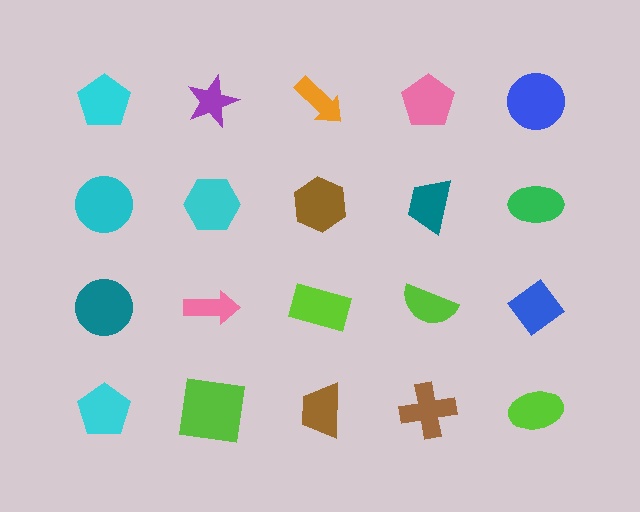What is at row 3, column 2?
A pink arrow.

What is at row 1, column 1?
A cyan pentagon.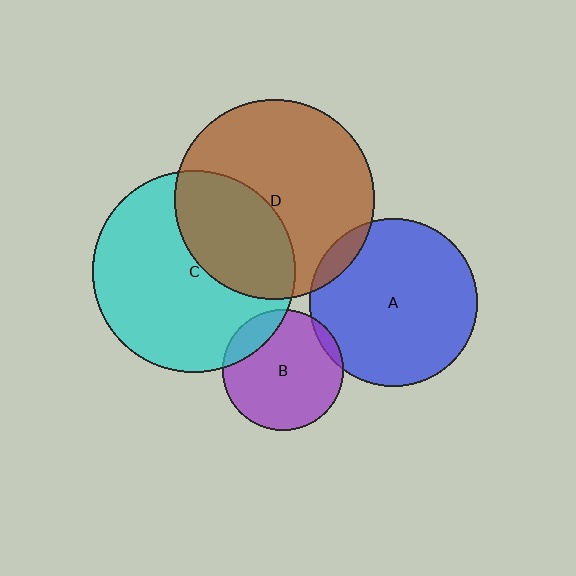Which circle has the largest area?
Circle C (cyan).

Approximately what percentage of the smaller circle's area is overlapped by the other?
Approximately 5%.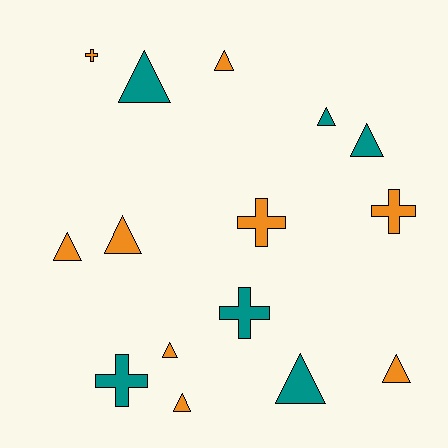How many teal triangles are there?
There are 4 teal triangles.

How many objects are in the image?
There are 15 objects.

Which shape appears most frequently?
Triangle, with 10 objects.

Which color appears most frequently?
Orange, with 9 objects.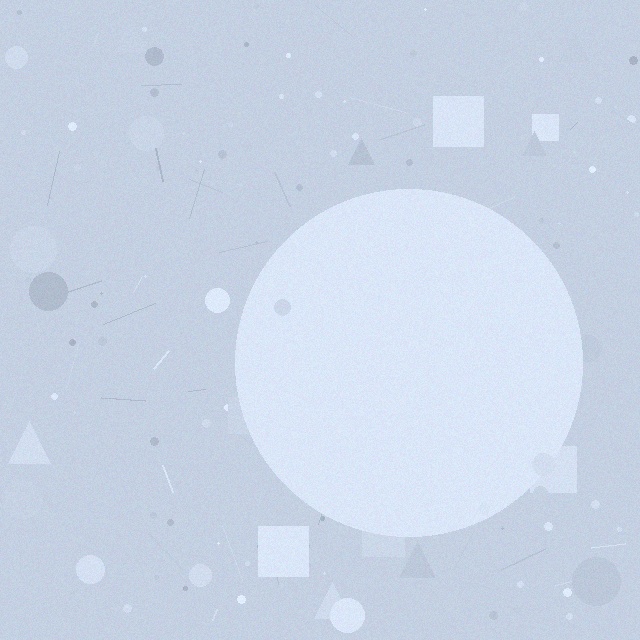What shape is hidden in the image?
A circle is hidden in the image.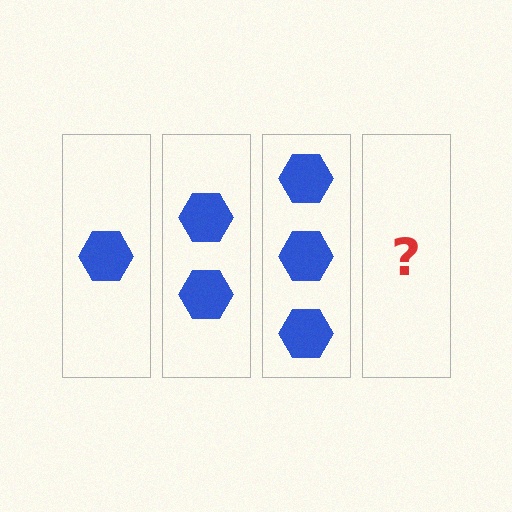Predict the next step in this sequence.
The next step is 4 hexagons.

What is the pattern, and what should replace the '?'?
The pattern is that each step adds one more hexagon. The '?' should be 4 hexagons.